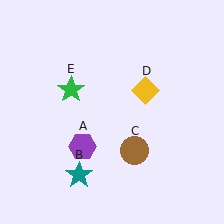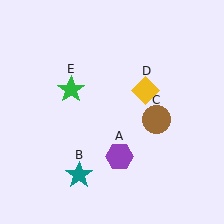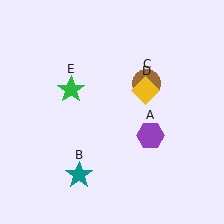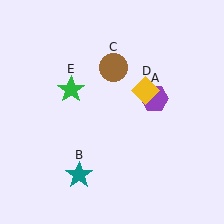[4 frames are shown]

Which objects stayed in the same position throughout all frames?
Teal star (object B) and yellow diamond (object D) and green star (object E) remained stationary.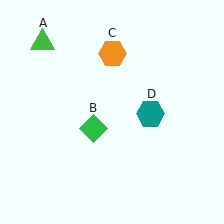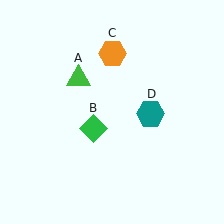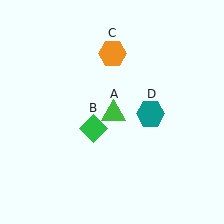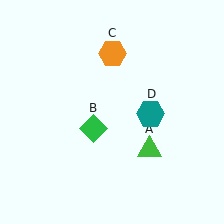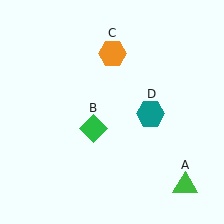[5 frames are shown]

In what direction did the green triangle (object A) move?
The green triangle (object A) moved down and to the right.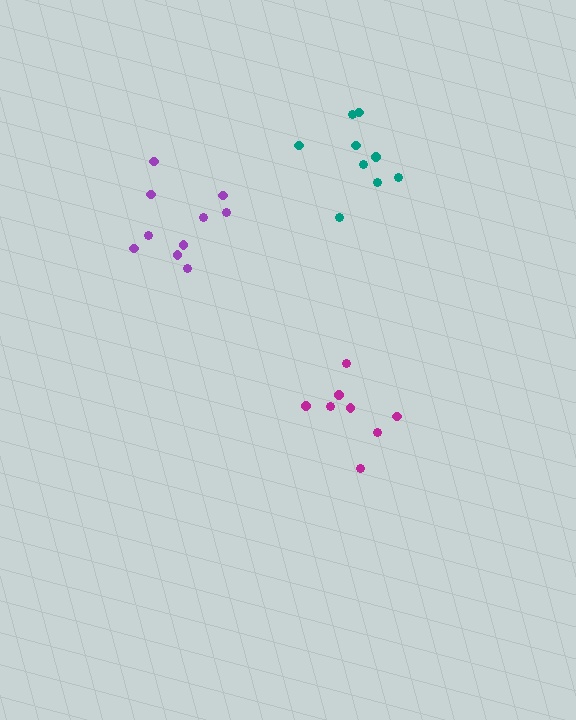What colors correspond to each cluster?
The clusters are colored: teal, magenta, purple.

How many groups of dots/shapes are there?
There are 3 groups.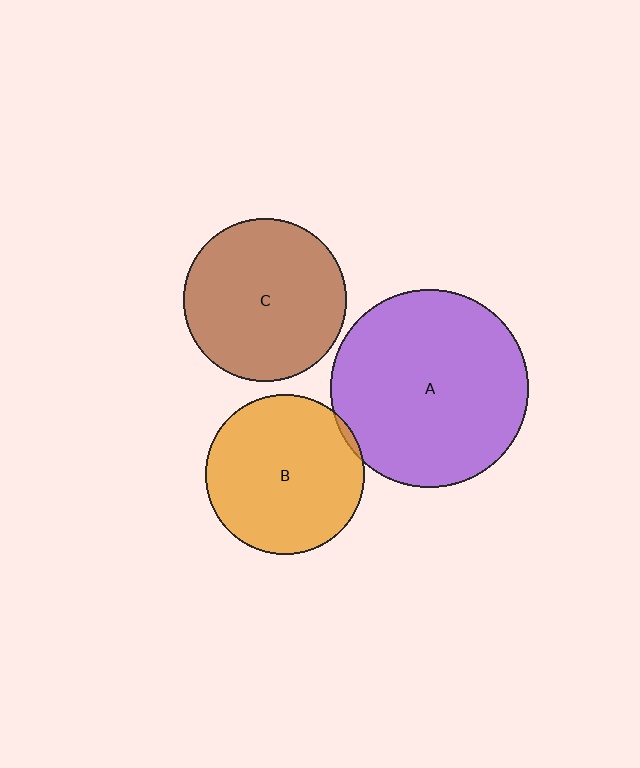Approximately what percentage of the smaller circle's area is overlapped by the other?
Approximately 5%.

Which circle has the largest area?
Circle A (purple).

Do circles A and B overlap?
Yes.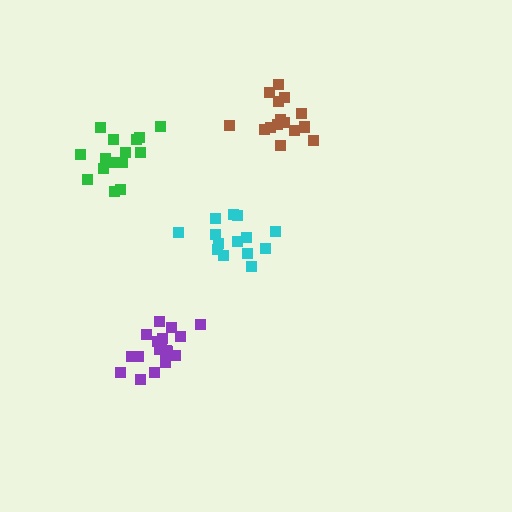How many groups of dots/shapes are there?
There are 4 groups.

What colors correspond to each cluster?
The clusters are colored: cyan, brown, purple, green.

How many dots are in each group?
Group 1: 14 dots, Group 2: 15 dots, Group 3: 19 dots, Group 4: 15 dots (63 total).